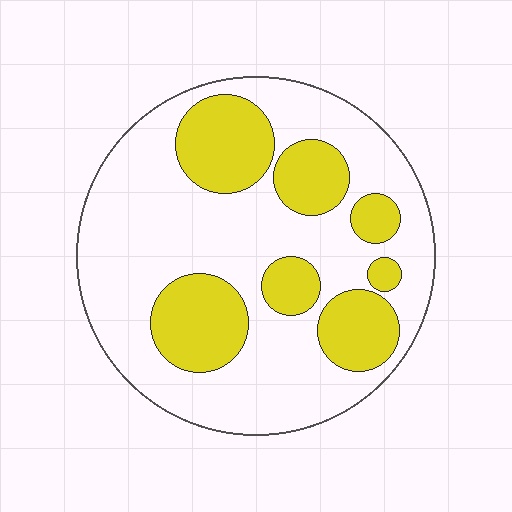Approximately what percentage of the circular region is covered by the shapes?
Approximately 30%.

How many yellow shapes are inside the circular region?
7.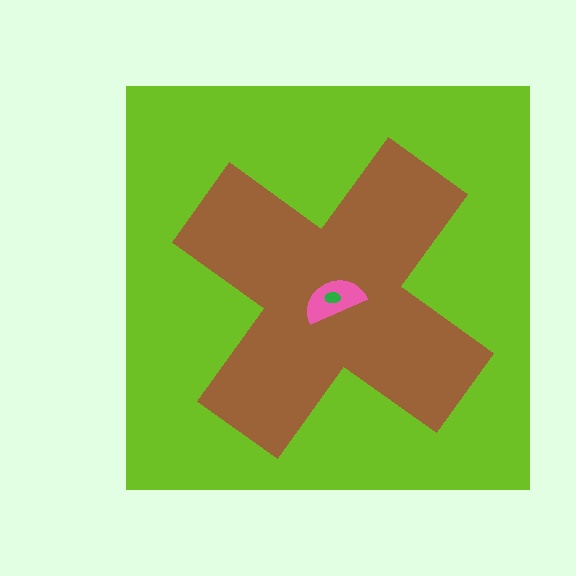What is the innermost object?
The green ellipse.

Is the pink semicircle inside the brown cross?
Yes.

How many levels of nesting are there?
4.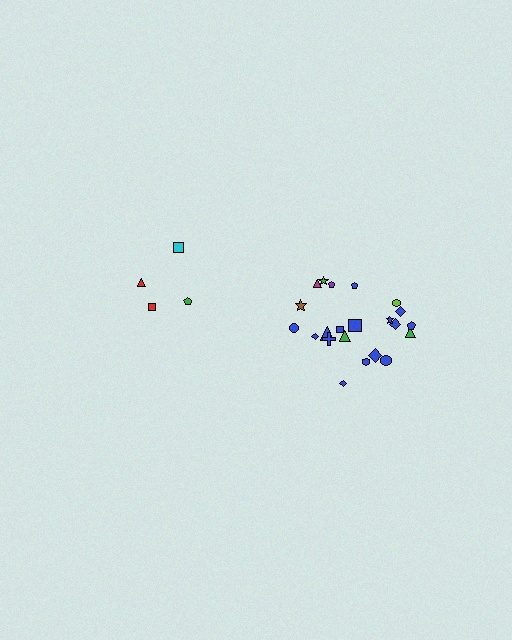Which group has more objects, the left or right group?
The right group.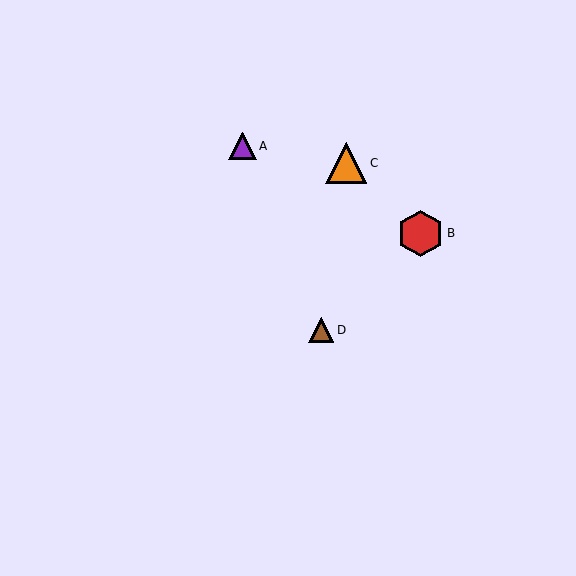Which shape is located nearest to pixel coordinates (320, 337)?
The brown triangle (labeled D) at (321, 330) is nearest to that location.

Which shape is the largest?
The red hexagon (labeled B) is the largest.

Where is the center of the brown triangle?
The center of the brown triangle is at (321, 330).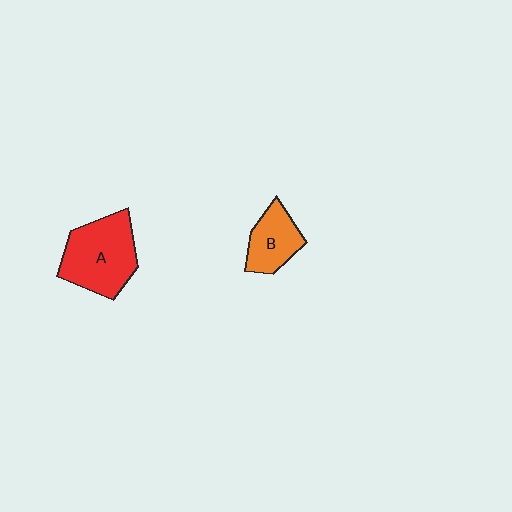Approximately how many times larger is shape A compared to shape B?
Approximately 1.7 times.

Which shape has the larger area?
Shape A (red).